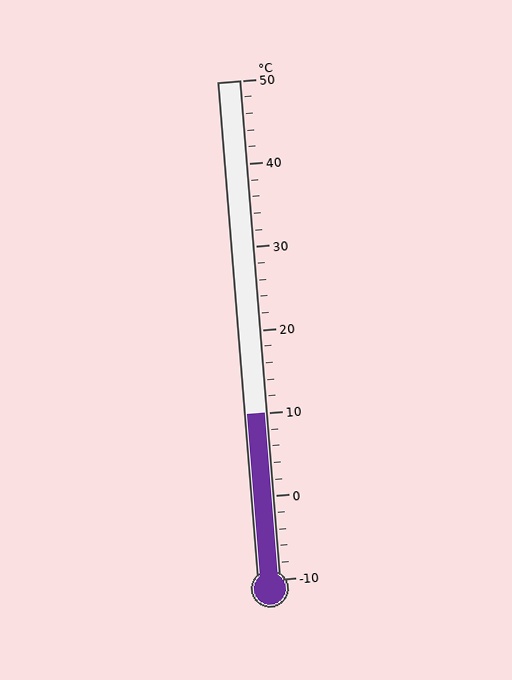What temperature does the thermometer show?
The thermometer shows approximately 10°C.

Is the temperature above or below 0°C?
The temperature is above 0°C.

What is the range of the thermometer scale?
The thermometer scale ranges from -10°C to 50°C.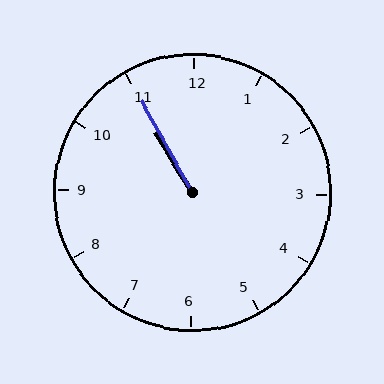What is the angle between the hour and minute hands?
Approximately 2 degrees.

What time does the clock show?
10:55.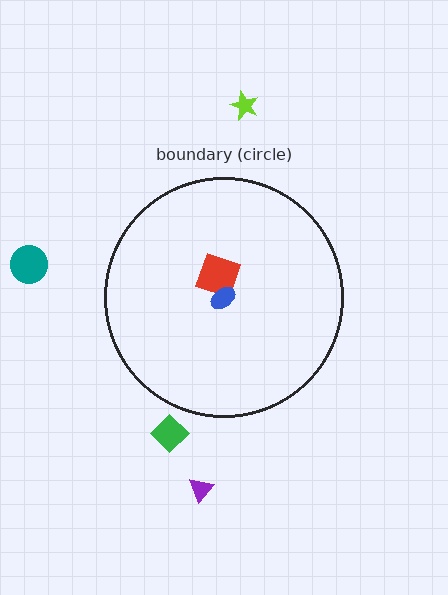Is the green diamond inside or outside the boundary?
Outside.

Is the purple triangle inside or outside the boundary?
Outside.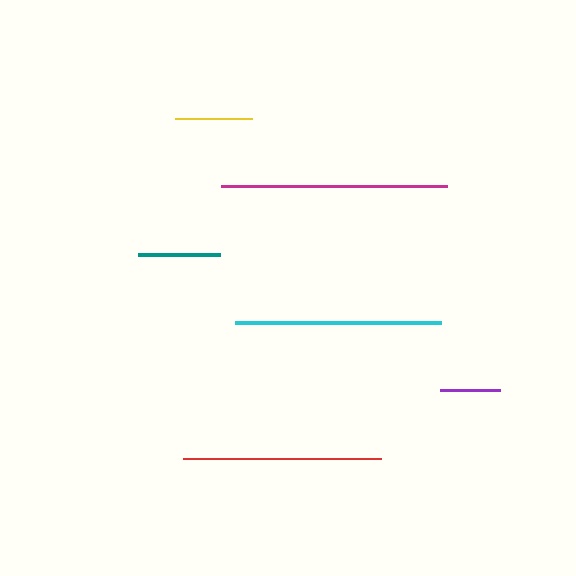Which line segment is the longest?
The magenta line is the longest at approximately 225 pixels.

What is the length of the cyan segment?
The cyan segment is approximately 206 pixels long.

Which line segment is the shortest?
The purple line is the shortest at approximately 61 pixels.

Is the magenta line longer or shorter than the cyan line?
The magenta line is longer than the cyan line.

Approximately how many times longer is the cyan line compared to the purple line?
The cyan line is approximately 3.4 times the length of the purple line.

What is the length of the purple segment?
The purple segment is approximately 61 pixels long.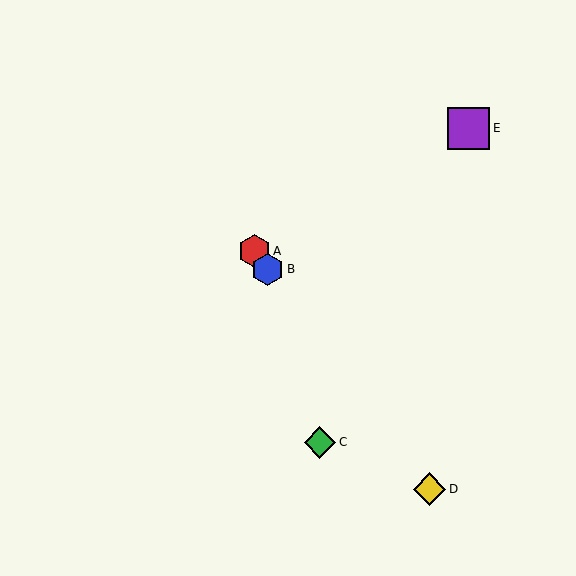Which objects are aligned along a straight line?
Objects A, B, D are aligned along a straight line.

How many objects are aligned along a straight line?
3 objects (A, B, D) are aligned along a straight line.